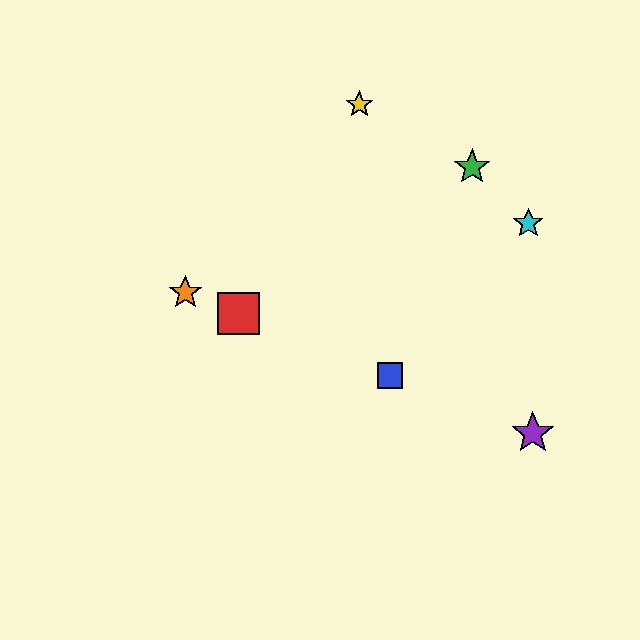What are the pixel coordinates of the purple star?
The purple star is at (533, 433).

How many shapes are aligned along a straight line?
4 shapes (the red square, the blue square, the purple star, the orange star) are aligned along a straight line.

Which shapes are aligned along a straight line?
The red square, the blue square, the purple star, the orange star are aligned along a straight line.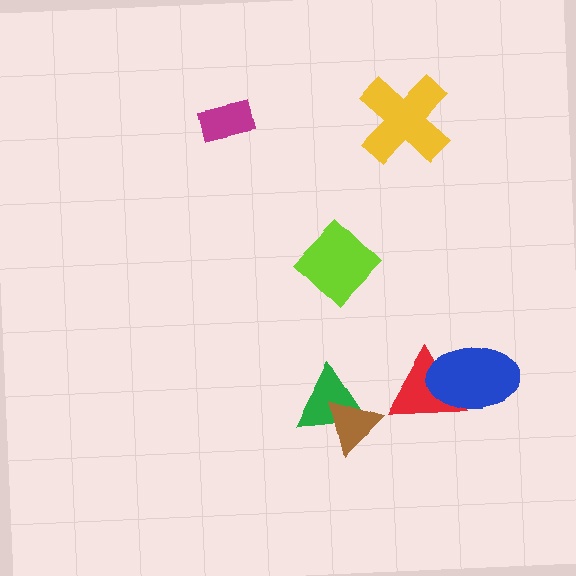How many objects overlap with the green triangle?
1 object overlaps with the green triangle.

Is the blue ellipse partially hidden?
No, no other shape covers it.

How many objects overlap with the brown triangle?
1 object overlaps with the brown triangle.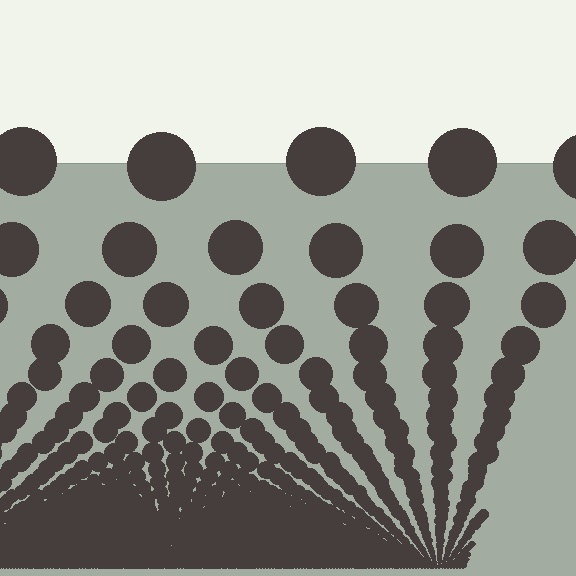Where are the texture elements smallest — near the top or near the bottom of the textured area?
Near the bottom.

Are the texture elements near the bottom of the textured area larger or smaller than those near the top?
Smaller. The gradient is inverted — elements near the bottom are smaller and denser.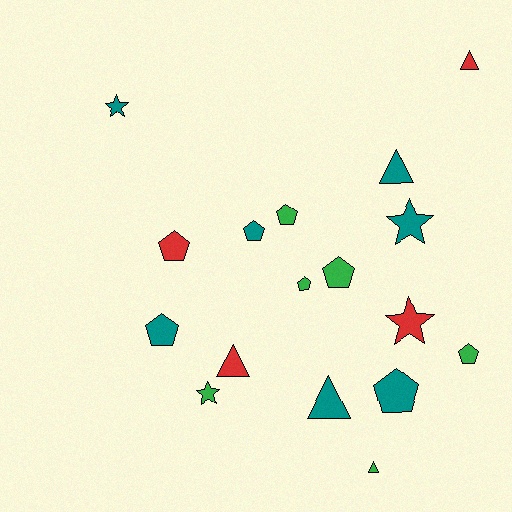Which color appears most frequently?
Teal, with 7 objects.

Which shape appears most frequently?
Pentagon, with 8 objects.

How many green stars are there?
There is 1 green star.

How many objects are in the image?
There are 17 objects.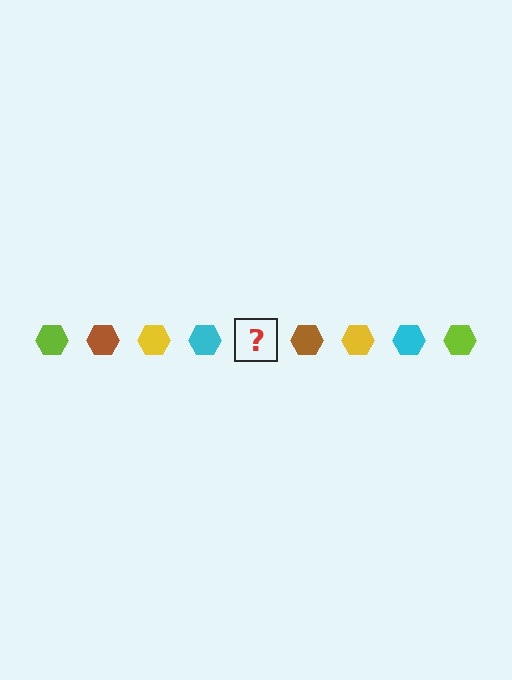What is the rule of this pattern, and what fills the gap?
The rule is that the pattern cycles through lime, brown, yellow, cyan hexagons. The gap should be filled with a lime hexagon.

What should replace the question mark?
The question mark should be replaced with a lime hexagon.